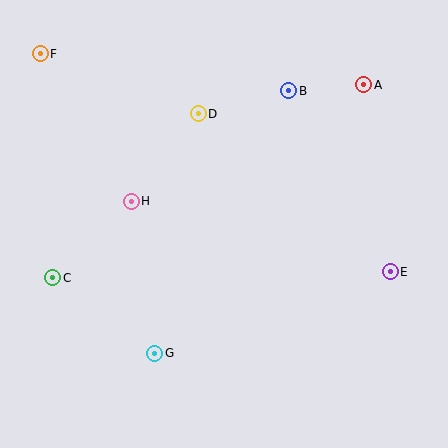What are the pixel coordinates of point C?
Point C is at (53, 278).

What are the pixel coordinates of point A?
Point A is at (364, 85).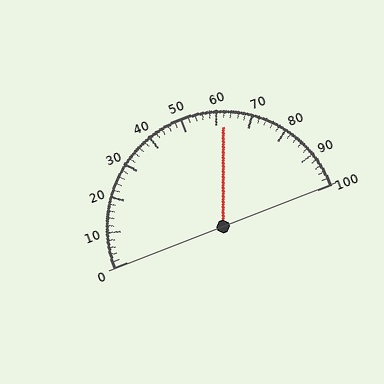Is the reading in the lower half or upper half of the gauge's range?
The reading is in the upper half of the range (0 to 100).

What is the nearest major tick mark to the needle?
The nearest major tick mark is 60.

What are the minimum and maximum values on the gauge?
The gauge ranges from 0 to 100.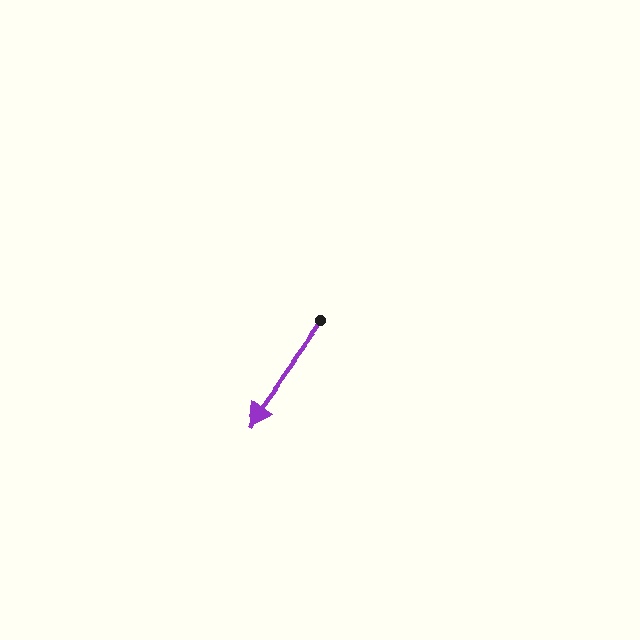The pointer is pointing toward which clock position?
Roughly 7 o'clock.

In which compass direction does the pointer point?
Southwest.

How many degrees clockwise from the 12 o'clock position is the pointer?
Approximately 215 degrees.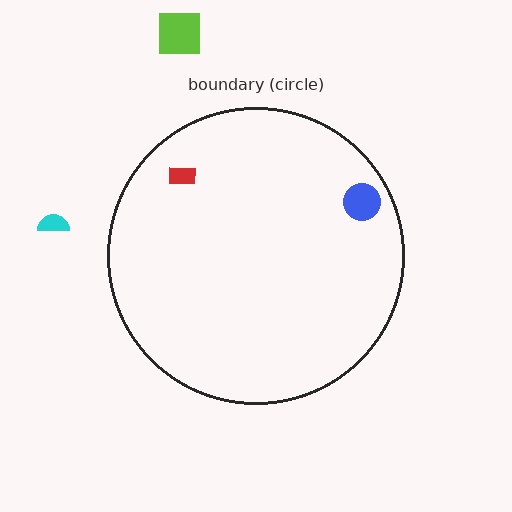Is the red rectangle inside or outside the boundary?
Inside.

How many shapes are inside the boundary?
2 inside, 2 outside.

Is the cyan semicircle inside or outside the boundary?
Outside.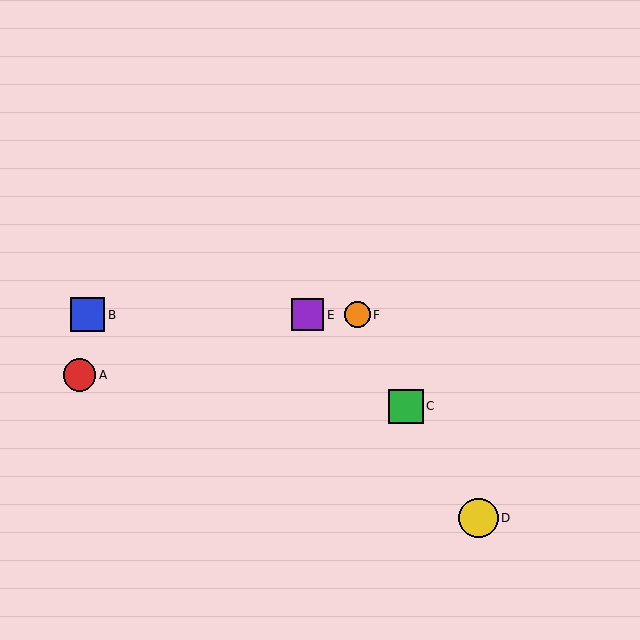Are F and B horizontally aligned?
Yes, both are at y≈315.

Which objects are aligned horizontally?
Objects B, E, F are aligned horizontally.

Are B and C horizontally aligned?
No, B is at y≈315 and C is at y≈406.